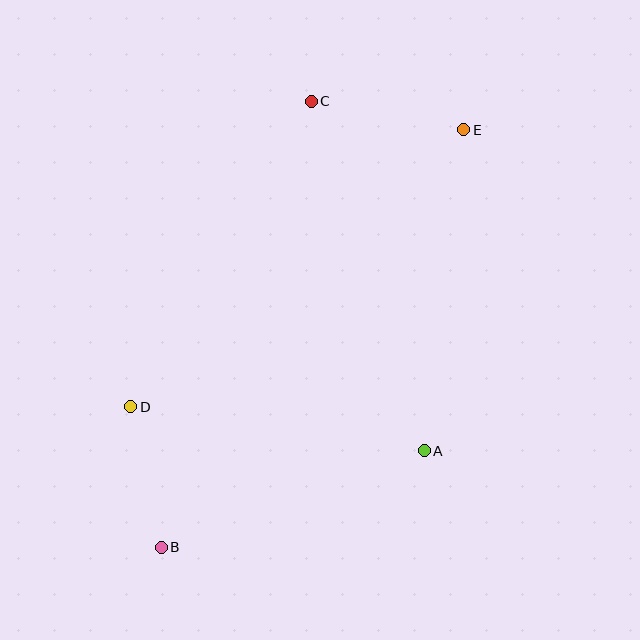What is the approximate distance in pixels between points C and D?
The distance between C and D is approximately 355 pixels.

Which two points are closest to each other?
Points B and D are closest to each other.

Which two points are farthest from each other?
Points B and E are farthest from each other.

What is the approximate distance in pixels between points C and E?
The distance between C and E is approximately 155 pixels.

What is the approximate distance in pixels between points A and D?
The distance between A and D is approximately 297 pixels.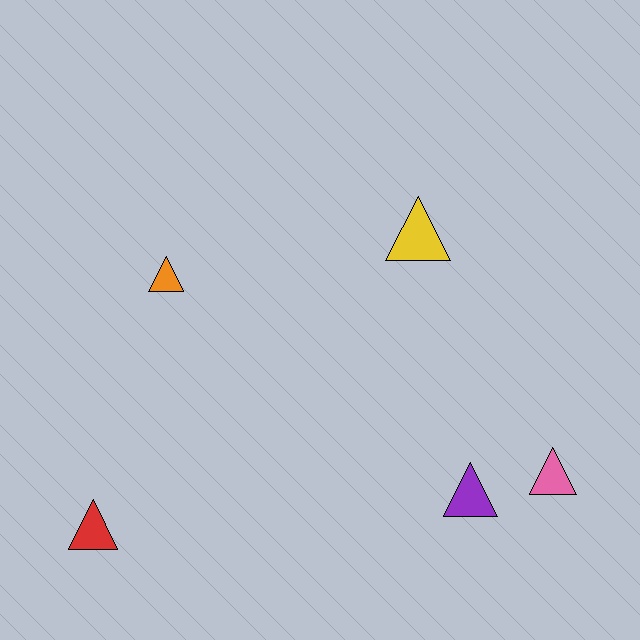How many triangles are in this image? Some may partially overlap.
There are 5 triangles.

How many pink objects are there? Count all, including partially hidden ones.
There is 1 pink object.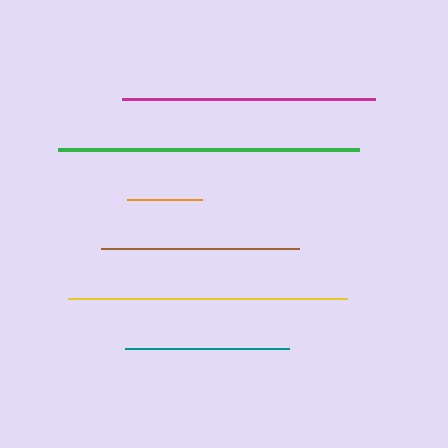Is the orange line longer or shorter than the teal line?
The teal line is longer than the orange line.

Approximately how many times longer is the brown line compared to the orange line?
The brown line is approximately 2.6 times the length of the orange line.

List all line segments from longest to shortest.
From longest to shortest: green, yellow, magenta, brown, teal, orange.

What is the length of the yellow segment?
The yellow segment is approximately 279 pixels long.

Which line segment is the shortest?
The orange line is the shortest at approximately 75 pixels.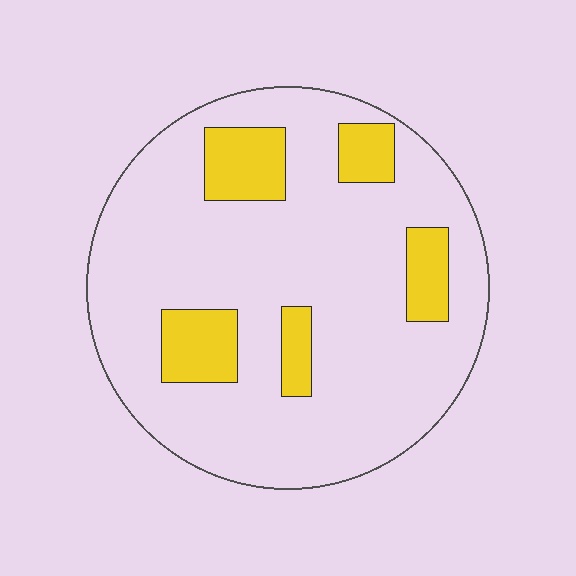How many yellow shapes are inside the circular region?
5.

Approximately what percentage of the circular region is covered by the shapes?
Approximately 15%.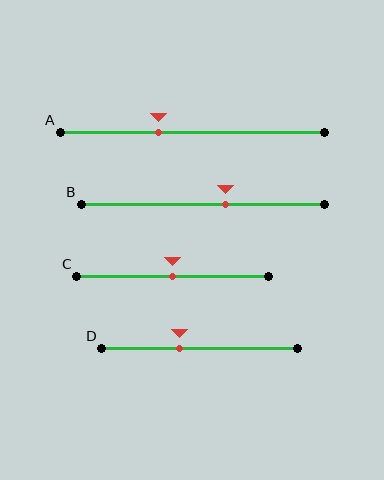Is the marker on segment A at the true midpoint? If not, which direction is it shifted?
No, the marker on segment A is shifted to the left by about 13% of the segment length.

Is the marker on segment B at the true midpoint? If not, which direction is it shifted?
No, the marker on segment B is shifted to the right by about 9% of the segment length.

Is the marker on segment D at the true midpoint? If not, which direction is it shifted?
No, the marker on segment D is shifted to the left by about 10% of the segment length.